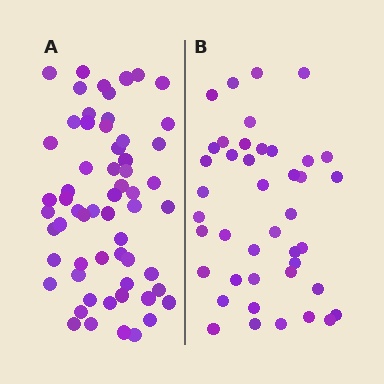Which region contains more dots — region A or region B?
Region A (the left region) has more dots.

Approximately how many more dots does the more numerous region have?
Region A has approximately 20 more dots than region B.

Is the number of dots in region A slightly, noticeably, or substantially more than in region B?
Region A has noticeably more, but not dramatically so. The ratio is roughly 1.4 to 1.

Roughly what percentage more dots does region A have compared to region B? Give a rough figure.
About 45% more.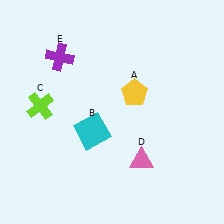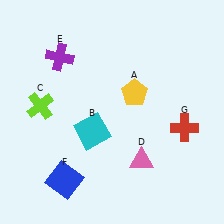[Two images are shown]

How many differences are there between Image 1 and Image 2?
There are 2 differences between the two images.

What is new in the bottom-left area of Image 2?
A blue square (F) was added in the bottom-left area of Image 2.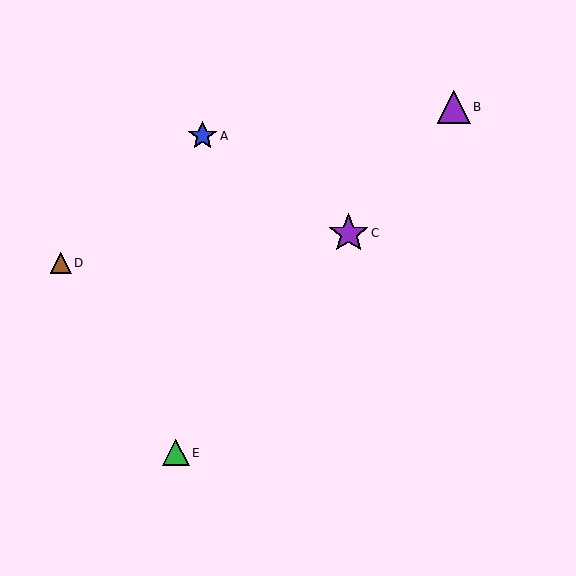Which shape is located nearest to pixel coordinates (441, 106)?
The purple triangle (labeled B) at (454, 107) is nearest to that location.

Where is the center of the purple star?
The center of the purple star is at (349, 233).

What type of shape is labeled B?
Shape B is a purple triangle.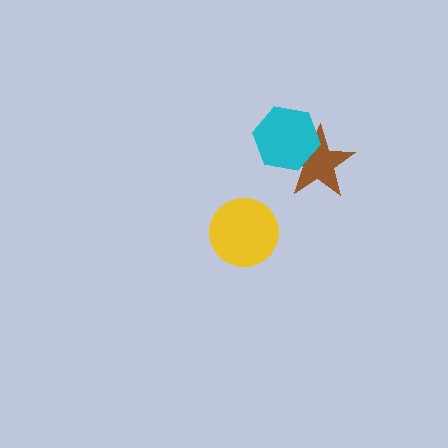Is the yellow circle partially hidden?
No, no other shape covers it.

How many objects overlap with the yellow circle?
0 objects overlap with the yellow circle.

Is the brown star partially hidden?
Yes, it is partially covered by another shape.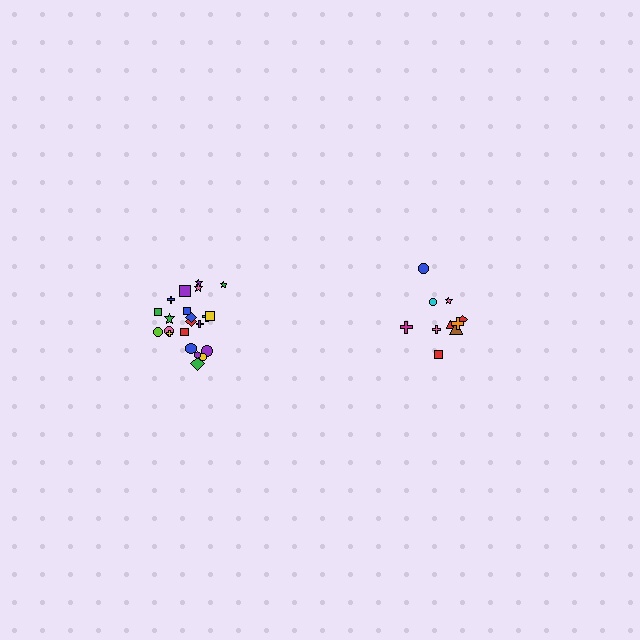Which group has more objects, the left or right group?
The left group.